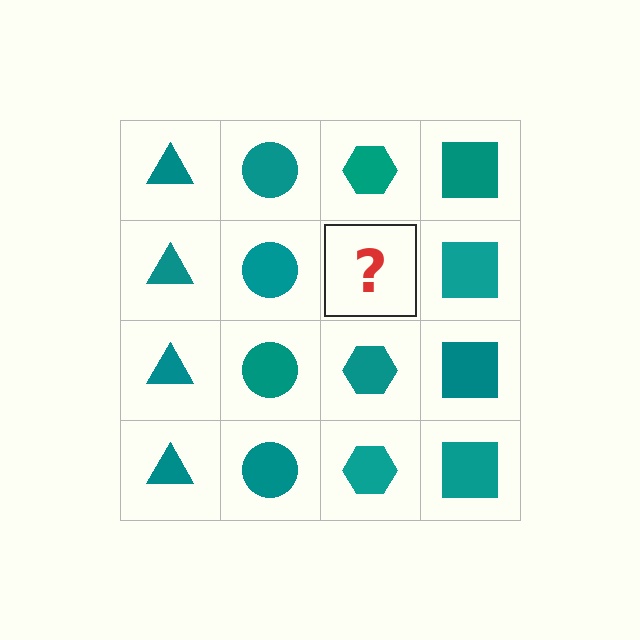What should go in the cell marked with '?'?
The missing cell should contain a teal hexagon.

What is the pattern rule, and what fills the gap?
The rule is that each column has a consistent shape. The gap should be filled with a teal hexagon.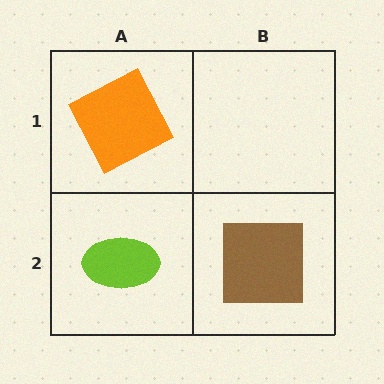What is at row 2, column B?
A brown square.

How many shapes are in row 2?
2 shapes.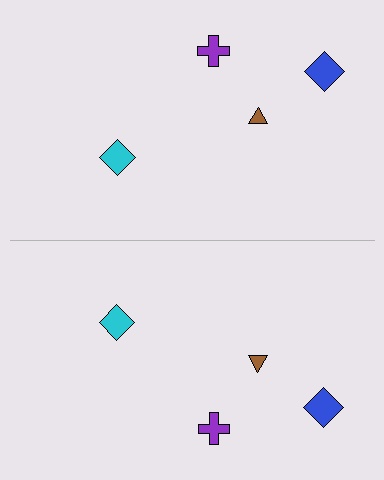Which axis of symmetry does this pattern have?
The pattern has a horizontal axis of symmetry running through the center of the image.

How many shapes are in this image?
There are 8 shapes in this image.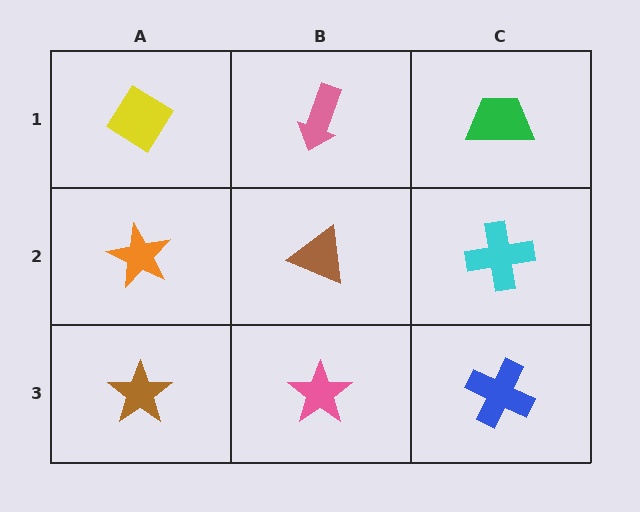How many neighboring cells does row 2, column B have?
4.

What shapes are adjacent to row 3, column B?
A brown triangle (row 2, column B), a brown star (row 3, column A), a blue cross (row 3, column C).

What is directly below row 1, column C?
A cyan cross.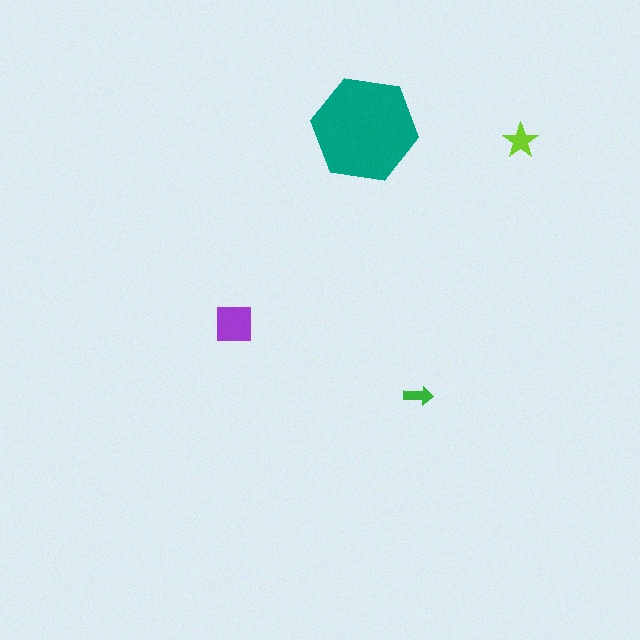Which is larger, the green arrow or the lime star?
The lime star.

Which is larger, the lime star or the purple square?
The purple square.